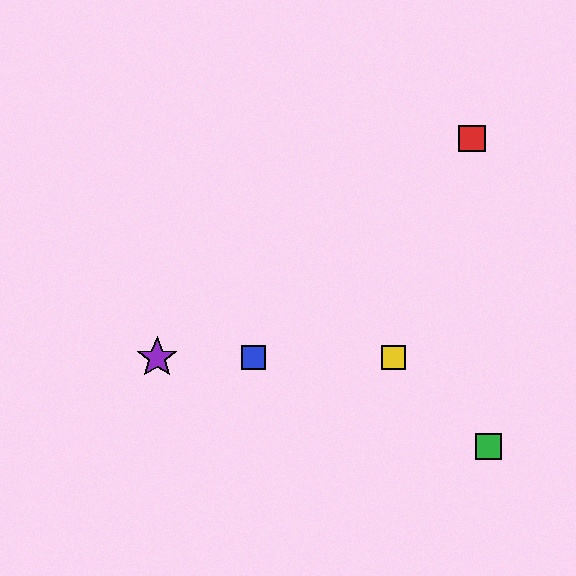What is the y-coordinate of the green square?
The green square is at y≈447.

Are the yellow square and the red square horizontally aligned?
No, the yellow square is at y≈358 and the red square is at y≈138.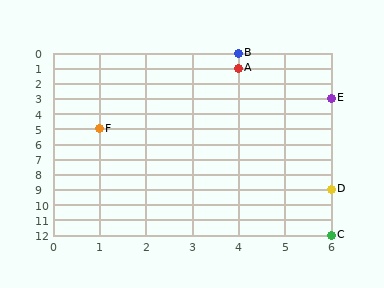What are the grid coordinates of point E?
Point E is at grid coordinates (6, 3).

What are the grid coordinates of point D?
Point D is at grid coordinates (6, 9).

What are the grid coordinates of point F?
Point F is at grid coordinates (1, 5).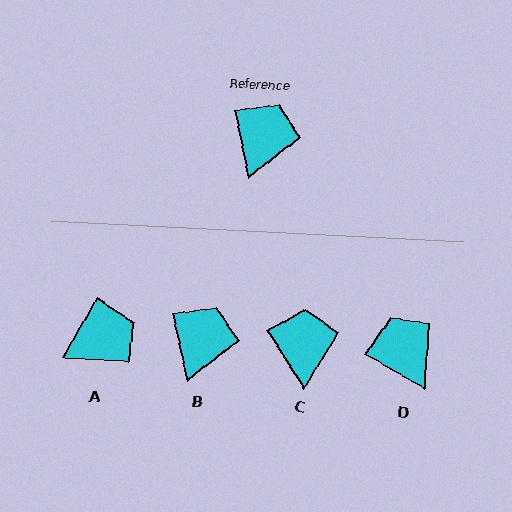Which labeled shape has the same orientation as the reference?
B.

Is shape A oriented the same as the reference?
No, it is off by about 41 degrees.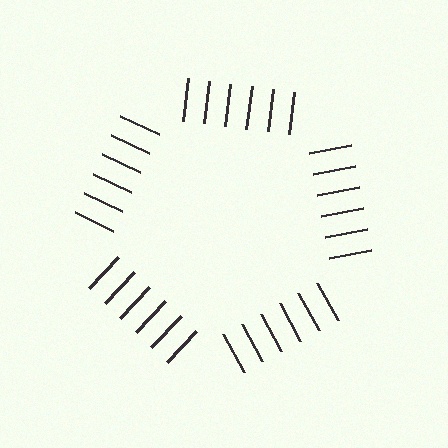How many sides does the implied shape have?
5 sides — the line-ends trace a pentagon.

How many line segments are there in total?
30 — 6 along each of the 5 edges.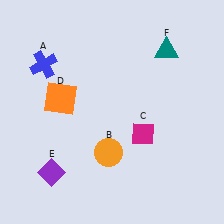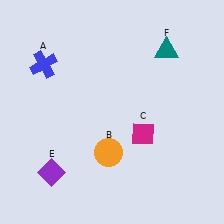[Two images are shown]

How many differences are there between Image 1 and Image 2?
There is 1 difference between the two images.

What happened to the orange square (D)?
The orange square (D) was removed in Image 2. It was in the top-left area of Image 1.